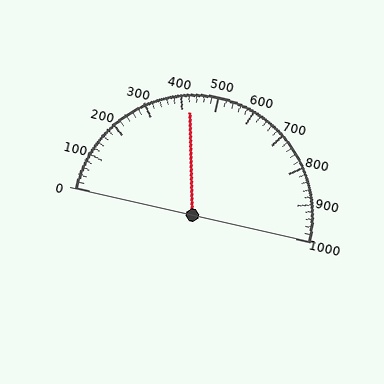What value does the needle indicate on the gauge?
The needle indicates approximately 420.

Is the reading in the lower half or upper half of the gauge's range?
The reading is in the lower half of the range (0 to 1000).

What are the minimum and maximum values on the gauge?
The gauge ranges from 0 to 1000.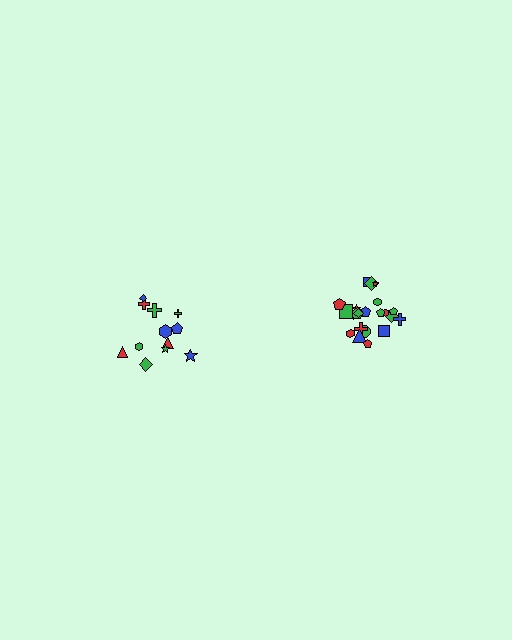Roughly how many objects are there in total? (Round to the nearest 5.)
Roughly 35 objects in total.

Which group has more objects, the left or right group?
The right group.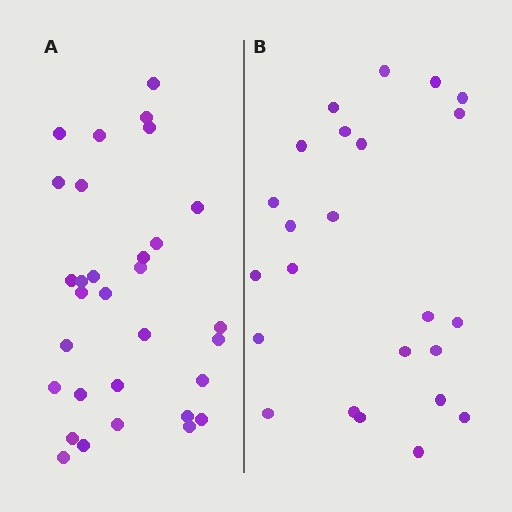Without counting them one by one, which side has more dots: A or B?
Region A (the left region) has more dots.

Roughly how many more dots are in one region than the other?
Region A has roughly 8 or so more dots than region B.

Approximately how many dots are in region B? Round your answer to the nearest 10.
About 20 dots. (The exact count is 24, which rounds to 20.)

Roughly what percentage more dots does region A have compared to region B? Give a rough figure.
About 30% more.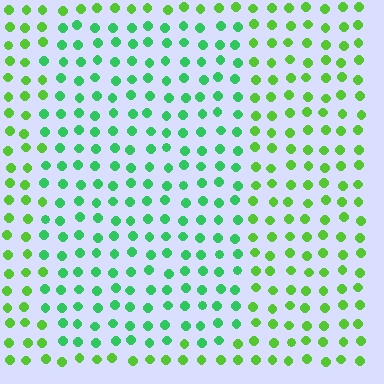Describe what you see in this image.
The image is filled with small lime elements in a uniform arrangement. A rectangle-shaped region is visible where the elements are tinted to a slightly different hue, forming a subtle color boundary.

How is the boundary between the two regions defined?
The boundary is defined purely by a slight shift in hue (about 33 degrees). Spacing, size, and orientation are identical on both sides.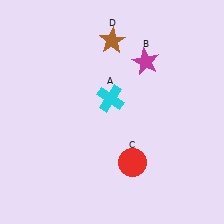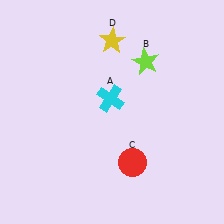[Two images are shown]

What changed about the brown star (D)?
In Image 1, D is brown. In Image 2, it changed to yellow.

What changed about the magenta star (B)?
In Image 1, B is magenta. In Image 2, it changed to lime.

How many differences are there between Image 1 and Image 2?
There are 2 differences between the two images.